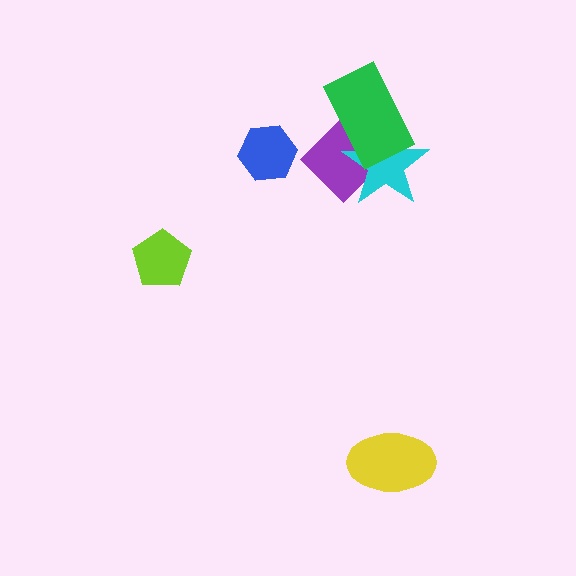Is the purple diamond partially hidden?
Yes, it is partially covered by another shape.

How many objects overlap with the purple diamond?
2 objects overlap with the purple diamond.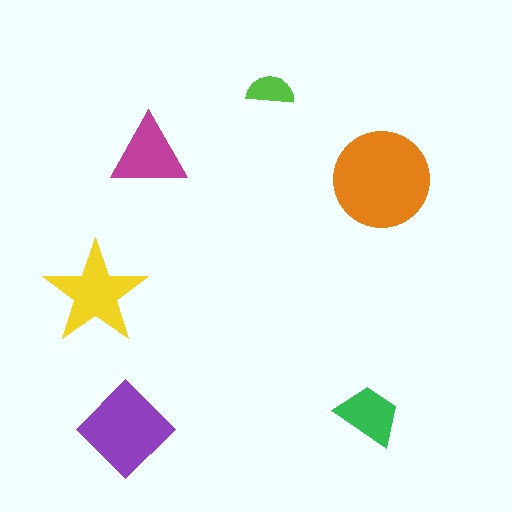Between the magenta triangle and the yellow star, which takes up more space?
The yellow star.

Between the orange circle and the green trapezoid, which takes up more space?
The orange circle.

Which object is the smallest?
The lime semicircle.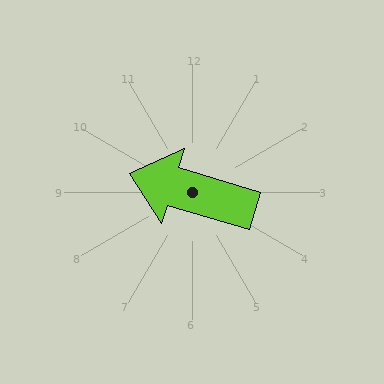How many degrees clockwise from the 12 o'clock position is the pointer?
Approximately 287 degrees.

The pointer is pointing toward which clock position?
Roughly 10 o'clock.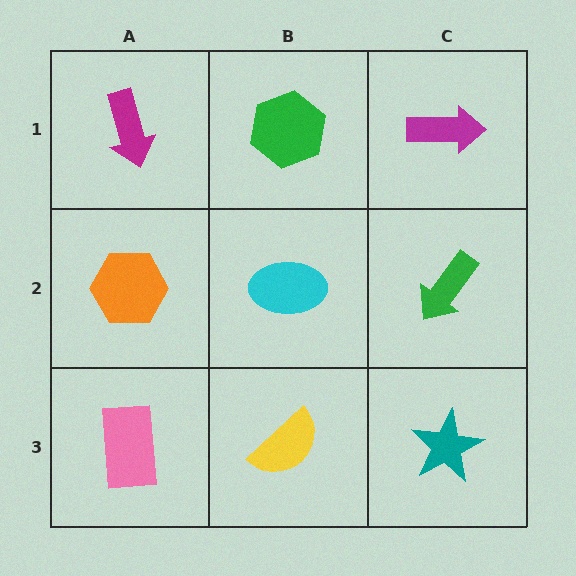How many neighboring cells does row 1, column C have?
2.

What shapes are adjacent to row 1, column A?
An orange hexagon (row 2, column A), a green hexagon (row 1, column B).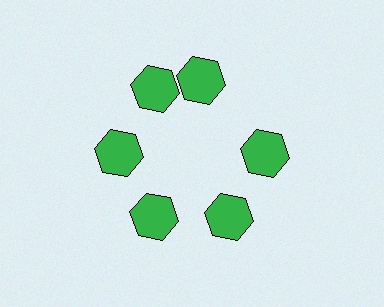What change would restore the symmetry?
The symmetry would be restored by rotating it back into even spacing with its neighbors so that all 6 hexagons sit at equal angles and equal distance from the center.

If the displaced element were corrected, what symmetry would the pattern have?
It would have 6-fold rotational symmetry — the pattern would map onto itself every 60 degrees.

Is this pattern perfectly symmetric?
No. The 6 green hexagons are arranged in a ring, but one element near the 1 o'clock position is rotated out of alignment along the ring, breaking the 6-fold rotational symmetry.